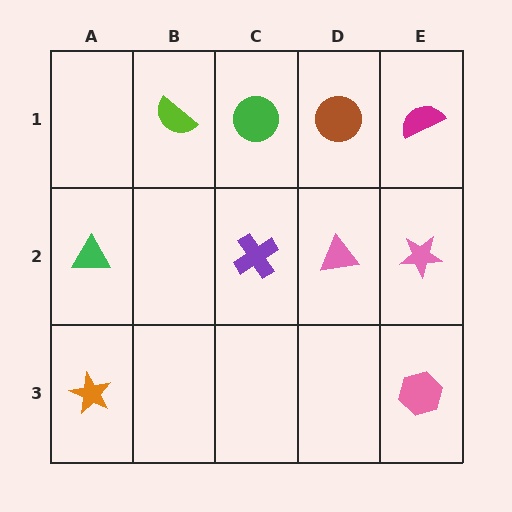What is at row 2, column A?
A green triangle.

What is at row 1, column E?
A magenta semicircle.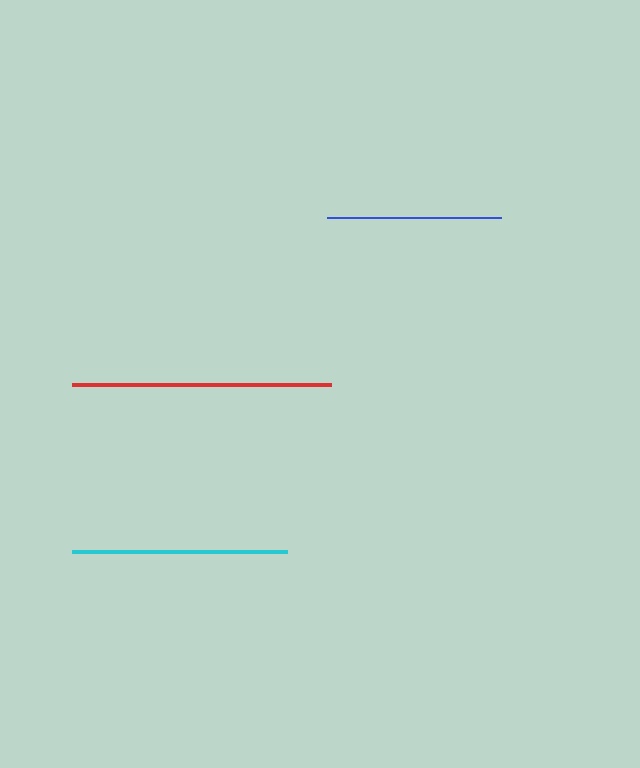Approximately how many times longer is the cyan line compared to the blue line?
The cyan line is approximately 1.2 times the length of the blue line.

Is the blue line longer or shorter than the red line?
The red line is longer than the blue line.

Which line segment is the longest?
The red line is the longest at approximately 258 pixels.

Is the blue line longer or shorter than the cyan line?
The cyan line is longer than the blue line.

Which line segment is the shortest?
The blue line is the shortest at approximately 174 pixels.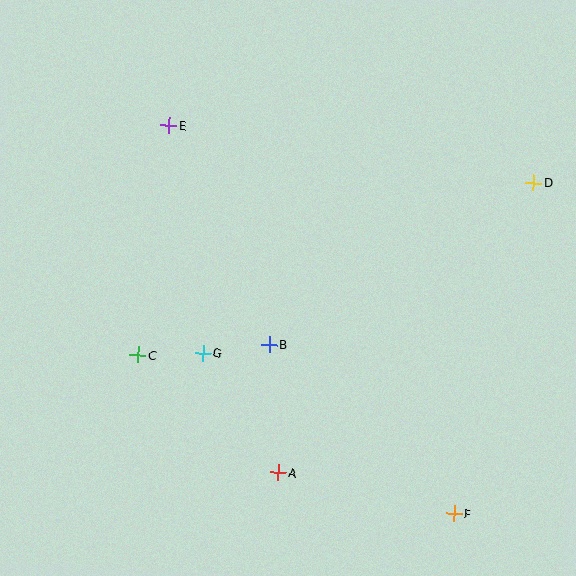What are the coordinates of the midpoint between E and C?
The midpoint between E and C is at (154, 240).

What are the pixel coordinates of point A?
Point A is at (278, 472).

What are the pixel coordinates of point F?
Point F is at (454, 514).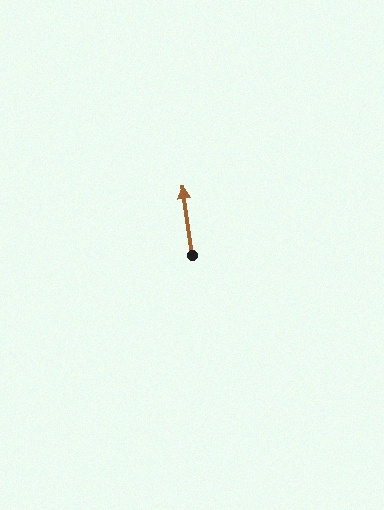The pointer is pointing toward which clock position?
Roughly 12 o'clock.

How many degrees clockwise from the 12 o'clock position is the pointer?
Approximately 352 degrees.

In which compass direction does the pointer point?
North.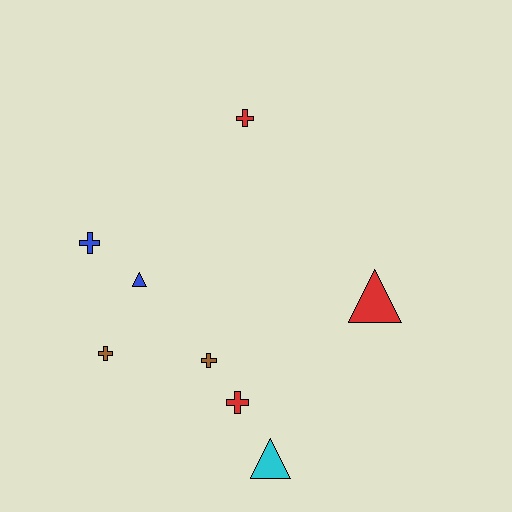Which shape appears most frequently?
Cross, with 5 objects.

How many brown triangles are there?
There are no brown triangles.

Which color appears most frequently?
Red, with 3 objects.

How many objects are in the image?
There are 8 objects.